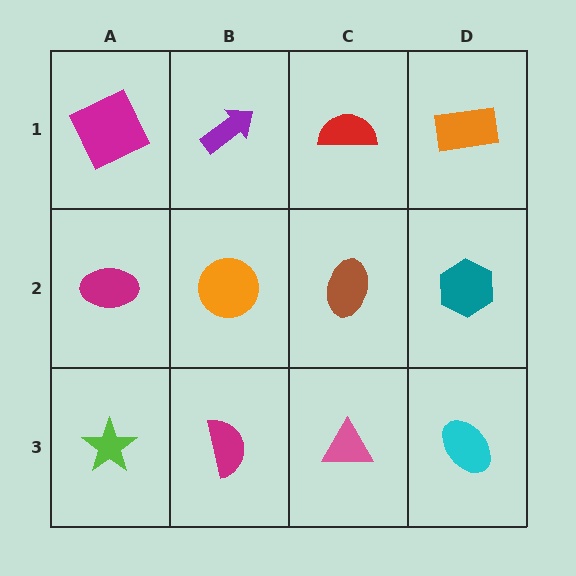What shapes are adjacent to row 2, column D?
An orange rectangle (row 1, column D), a cyan ellipse (row 3, column D), a brown ellipse (row 2, column C).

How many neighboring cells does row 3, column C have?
3.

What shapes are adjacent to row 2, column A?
A magenta square (row 1, column A), a lime star (row 3, column A), an orange circle (row 2, column B).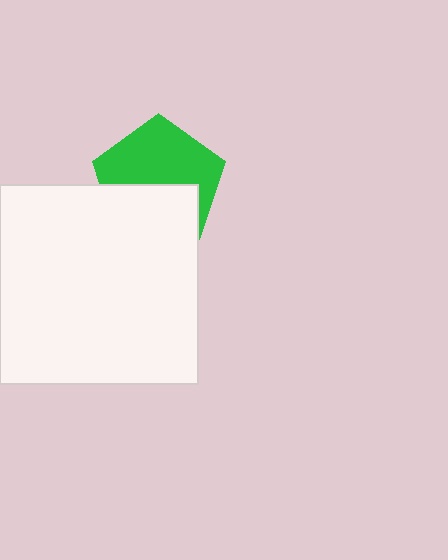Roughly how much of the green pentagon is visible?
About half of it is visible (roughly 56%).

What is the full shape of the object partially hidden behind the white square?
The partially hidden object is a green pentagon.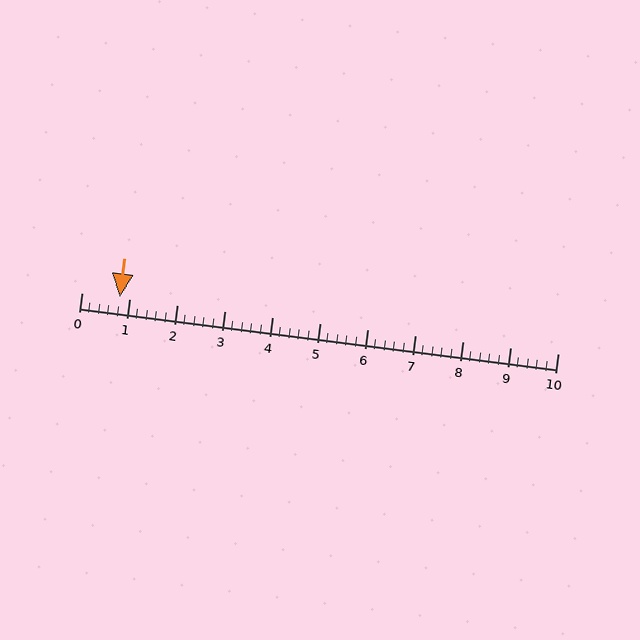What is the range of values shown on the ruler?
The ruler shows values from 0 to 10.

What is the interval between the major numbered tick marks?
The major tick marks are spaced 1 units apart.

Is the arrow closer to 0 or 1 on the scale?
The arrow is closer to 1.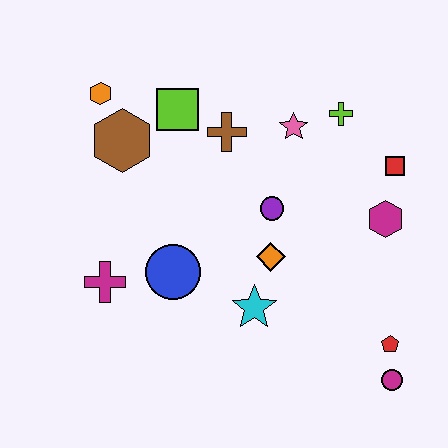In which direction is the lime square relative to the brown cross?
The lime square is to the left of the brown cross.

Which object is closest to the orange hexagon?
The brown hexagon is closest to the orange hexagon.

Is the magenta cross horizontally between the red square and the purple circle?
No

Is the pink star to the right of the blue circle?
Yes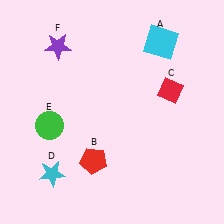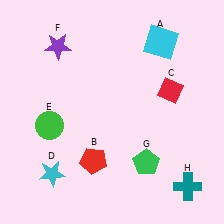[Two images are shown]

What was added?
A green pentagon (G), a teal cross (H) were added in Image 2.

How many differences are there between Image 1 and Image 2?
There are 2 differences between the two images.